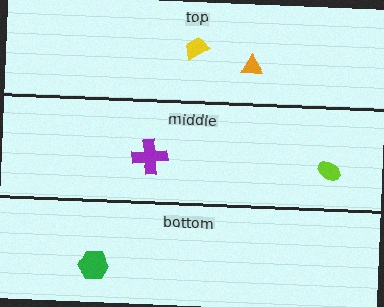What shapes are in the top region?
The yellow trapezoid, the orange triangle.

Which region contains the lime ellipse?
The middle region.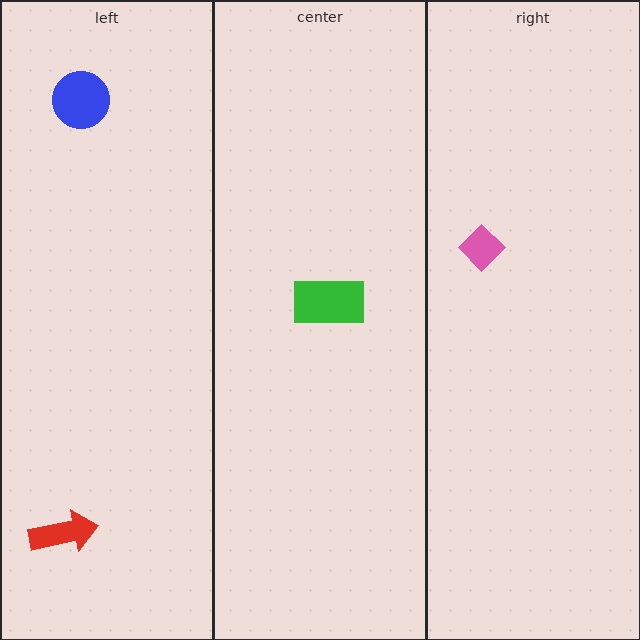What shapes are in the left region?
The blue circle, the red arrow.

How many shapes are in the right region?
1.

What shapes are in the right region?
The pink diamond.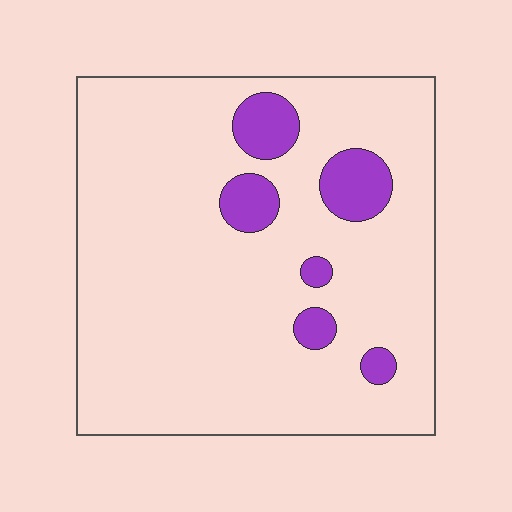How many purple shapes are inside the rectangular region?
6.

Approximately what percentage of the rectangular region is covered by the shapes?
Approximately 10%.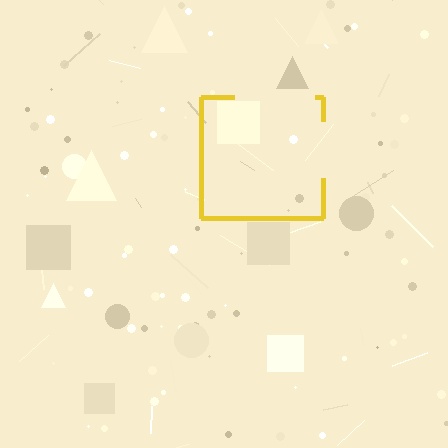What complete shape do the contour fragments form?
The contour fragments form a square.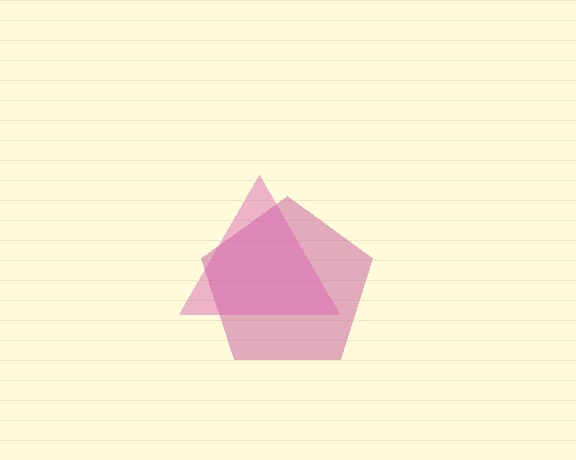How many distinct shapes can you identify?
There are 2 distinct shapes: a magenta pentagon, a pink triangle.